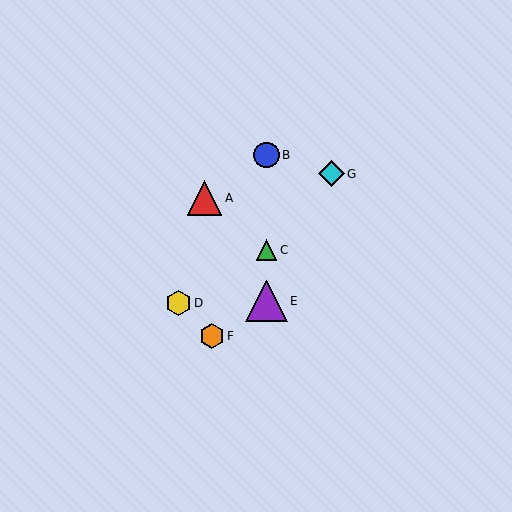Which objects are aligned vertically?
Objects B, C, E are aligned vertically.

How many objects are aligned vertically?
3 objects (B, C, E) are aligned vertically.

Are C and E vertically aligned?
Yes, both are at x≈266.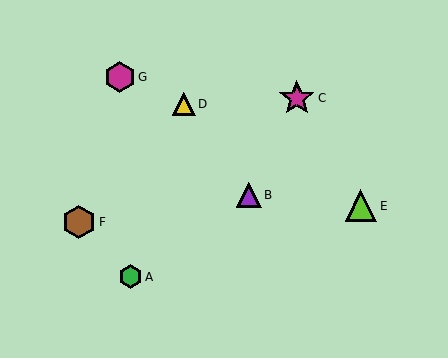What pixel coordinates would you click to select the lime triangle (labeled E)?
Click at (361, 206) to select the lime triangle E.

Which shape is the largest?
The magenta star (labeled C) is the largest.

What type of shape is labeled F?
Shape F is a brown hexagon.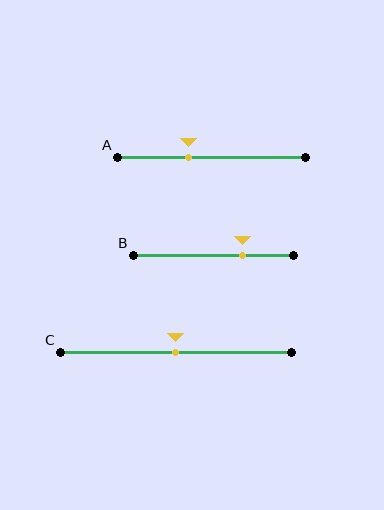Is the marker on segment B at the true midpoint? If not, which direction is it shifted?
No, the marker on segment B is shifted to the right by about 18% of the segment length.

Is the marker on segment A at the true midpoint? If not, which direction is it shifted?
No, the marker on segment A is shifted to the left by about 12% of the segment length.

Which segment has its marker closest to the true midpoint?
Segment C has its marker closest to the true midpoint.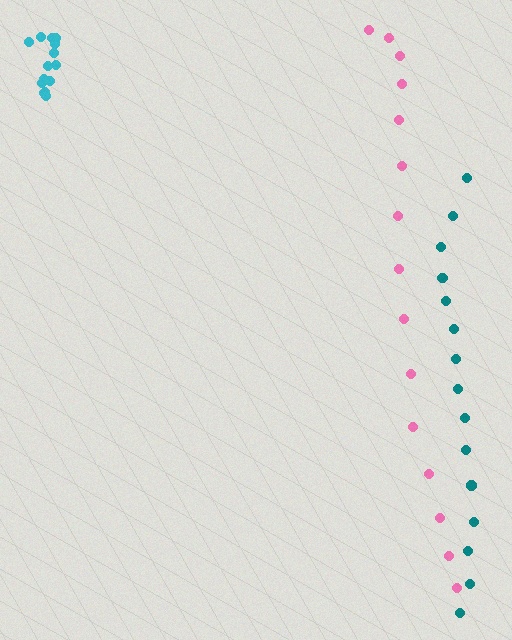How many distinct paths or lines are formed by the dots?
There are 3 distinct paths.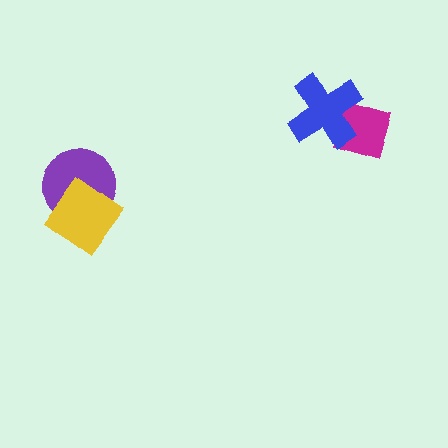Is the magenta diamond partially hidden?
Yes, it is partially covered by another shape.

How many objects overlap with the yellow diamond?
1 object overlaps with the yellow diamond.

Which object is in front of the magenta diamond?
The blue cross is in front of the magenta diamond.